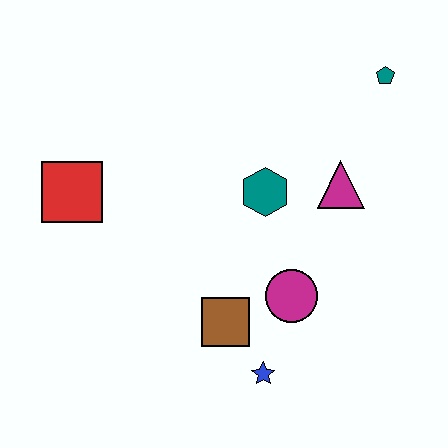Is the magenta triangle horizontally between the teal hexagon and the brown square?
No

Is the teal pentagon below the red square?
No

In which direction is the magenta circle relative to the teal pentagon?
The magenta circle is below the teal pentagon.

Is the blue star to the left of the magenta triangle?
Yes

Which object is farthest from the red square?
The teal pentagon is farthest from the red square.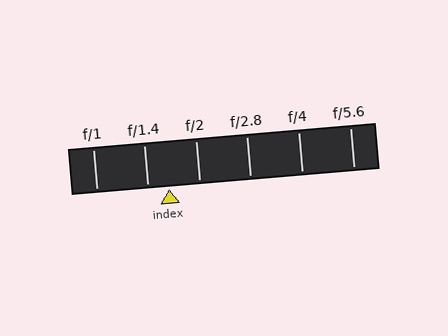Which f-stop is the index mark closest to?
The index mark is closest to f/1.4.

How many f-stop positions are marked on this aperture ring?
There are 6 f-stop positions marked.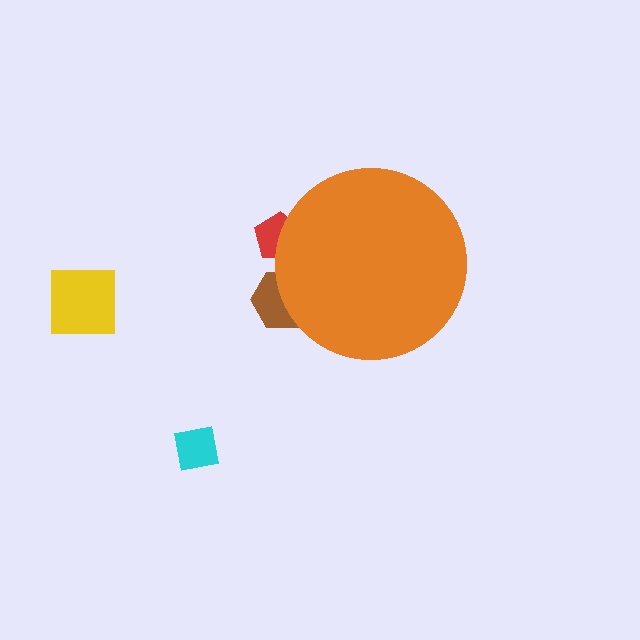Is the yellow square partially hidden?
No, the yellow square is fully visible.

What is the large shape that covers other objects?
An orange circle.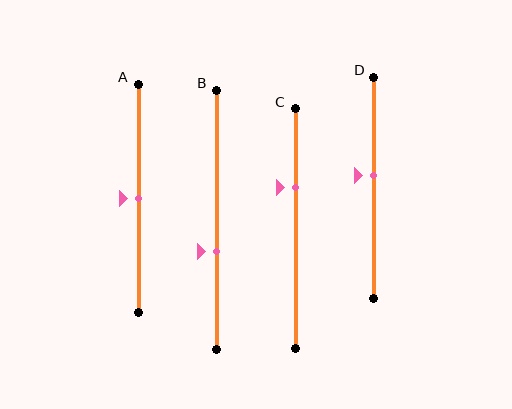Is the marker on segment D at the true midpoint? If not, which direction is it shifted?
No, the marker on segment D is shifted upward by about 6% of the segment length.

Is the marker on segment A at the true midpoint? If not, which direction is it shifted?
Yes, the marker on segment A is at the true midpoint.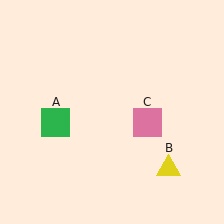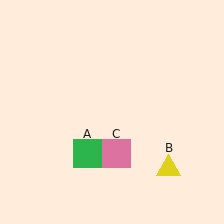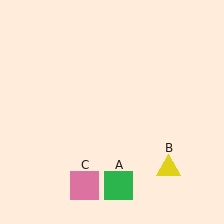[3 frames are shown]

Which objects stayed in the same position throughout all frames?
Yellow triangle (object B) remained stationary.